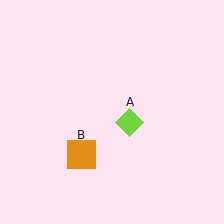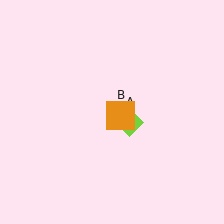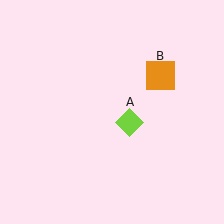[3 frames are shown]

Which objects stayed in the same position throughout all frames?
Lime diamond (object A) remained stationary.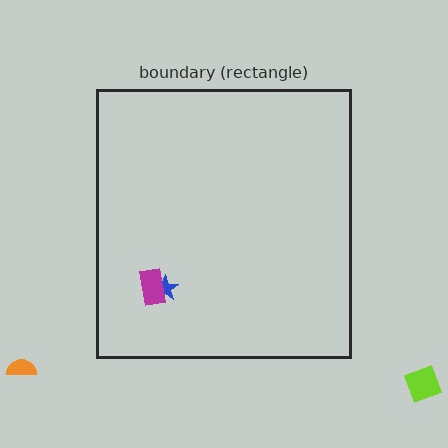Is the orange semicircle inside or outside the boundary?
Outside.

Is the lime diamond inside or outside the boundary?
Outside.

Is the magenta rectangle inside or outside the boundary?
Inside.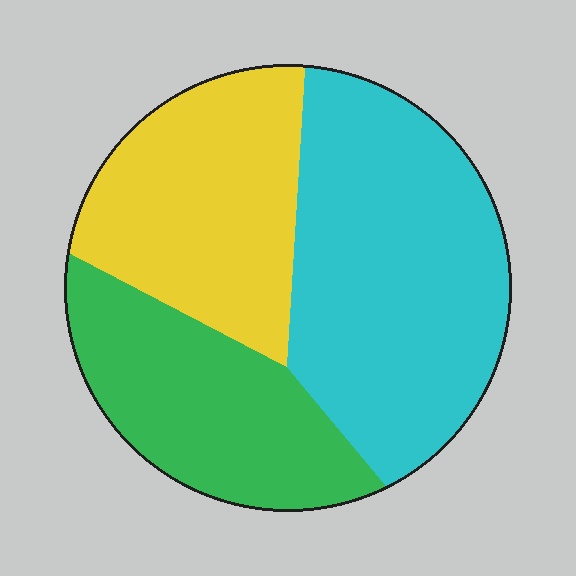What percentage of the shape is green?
Green covers about 25% of the shape.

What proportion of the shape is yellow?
Yellow covers roughly 30% of the shape.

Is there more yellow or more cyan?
Cyan.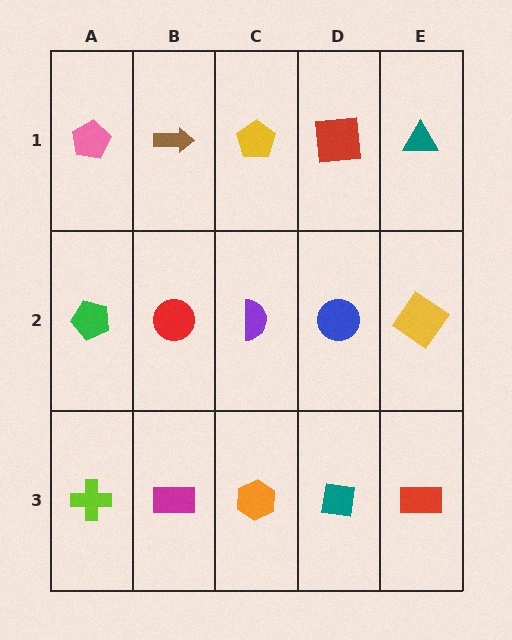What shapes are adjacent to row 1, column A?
A green pentagon (row 2, column A), a brown arrow (row 1, column B).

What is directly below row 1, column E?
A yellow diamond.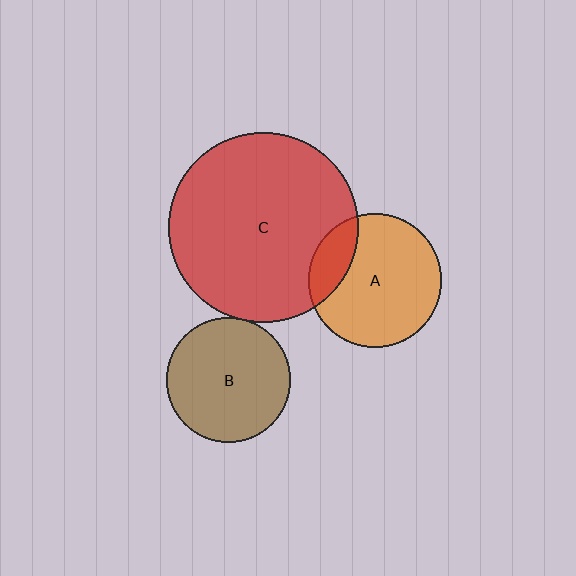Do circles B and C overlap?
Yes.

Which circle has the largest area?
Circle C (red).